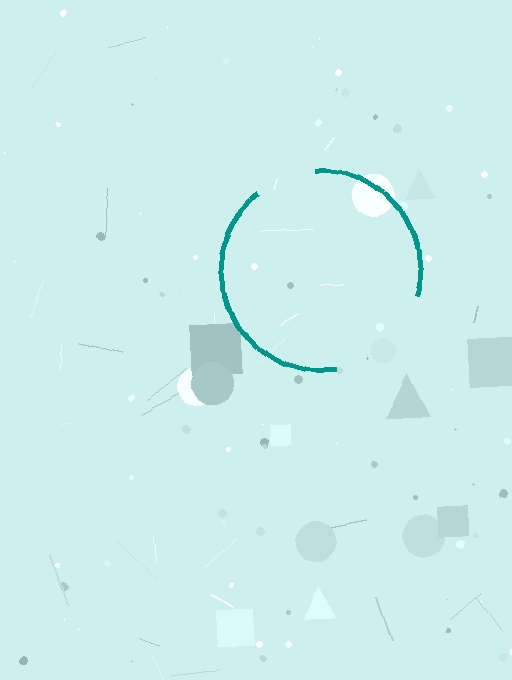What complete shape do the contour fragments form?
The contour fragments form a circle.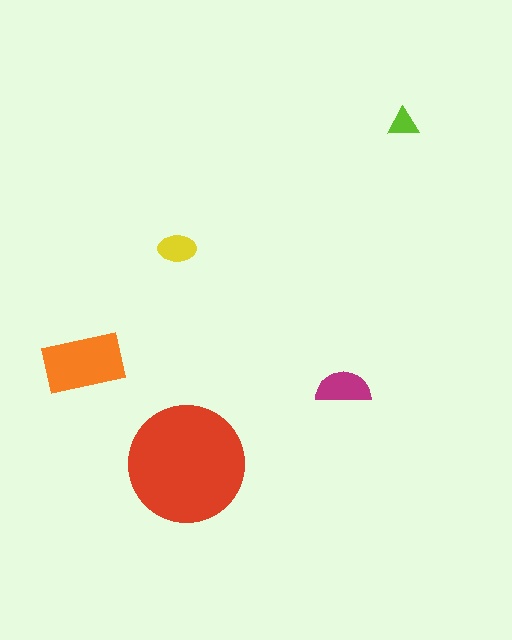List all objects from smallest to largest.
The lime triangle, the yellow ellipse, the magenta semicircle, the orange rectangle, the red circle.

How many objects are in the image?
There are 5 objects in the image.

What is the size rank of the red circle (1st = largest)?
1st.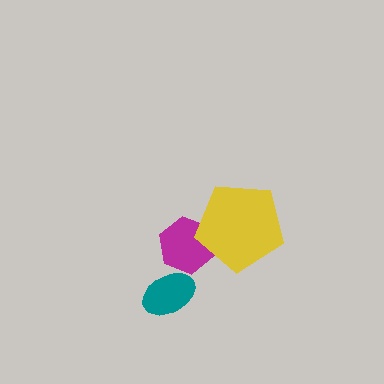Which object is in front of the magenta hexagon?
The yellow pentagon is in front of the magenta hexagon.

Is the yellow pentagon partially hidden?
No, no other shape covers it.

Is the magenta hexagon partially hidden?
Yes, it is partially covered by another shape.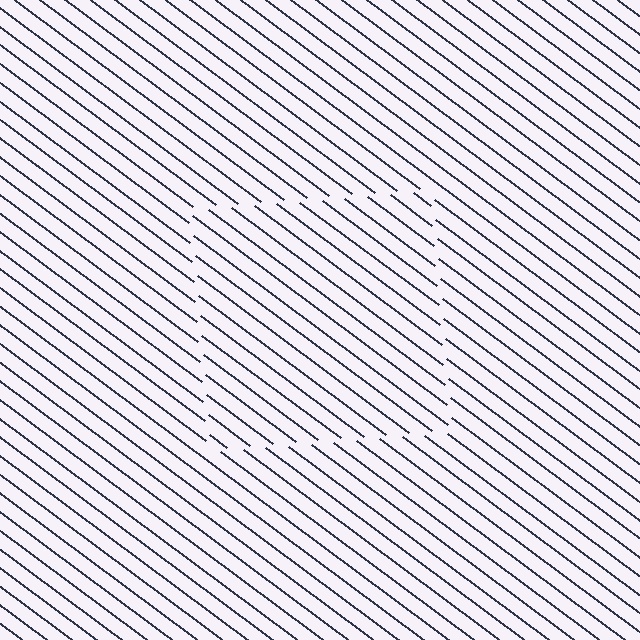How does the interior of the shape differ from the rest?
The interior of the shape contains the same grating, shifted by half a period — the contour is defined by the phase discontinuity where line-ends from the inner and outer gratings abut.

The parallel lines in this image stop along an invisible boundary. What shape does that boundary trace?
An illusory square. The interior of the shape contains the same grating, shifted by half a period — the contour is defined by the phase discontinuity where line-ends from the inner and outer gratings abut.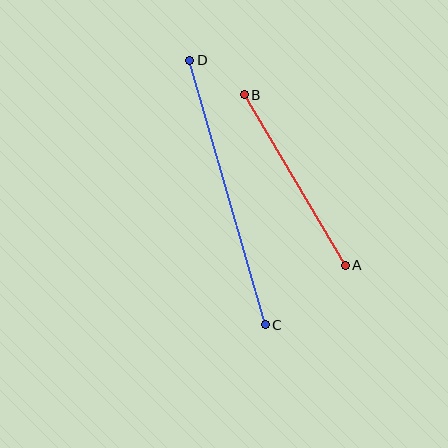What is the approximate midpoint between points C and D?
The midpoint is at approximately (227, 193) pixels.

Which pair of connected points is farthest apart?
Points C and D are farthest apart.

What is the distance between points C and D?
The distance is approximately 275 pixels.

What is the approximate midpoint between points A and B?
The midpoint is at approximately (295, 180) pixels.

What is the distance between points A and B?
The distance is approximately 198 pixels.